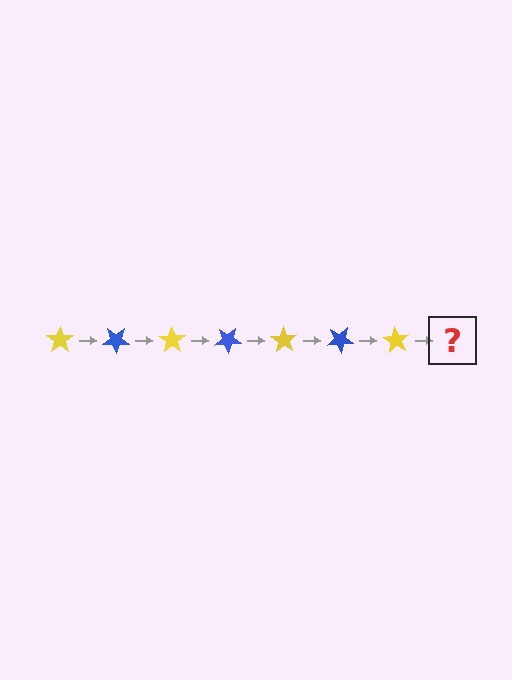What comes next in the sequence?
The next element should be a blue star, rotated 245 degrees from the start.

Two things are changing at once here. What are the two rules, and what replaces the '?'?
The two rules are that it rotates 35 degrees each step and the color cycles through yellow and blue. The '?' should be a blue star, rotated 245 degrees from the start.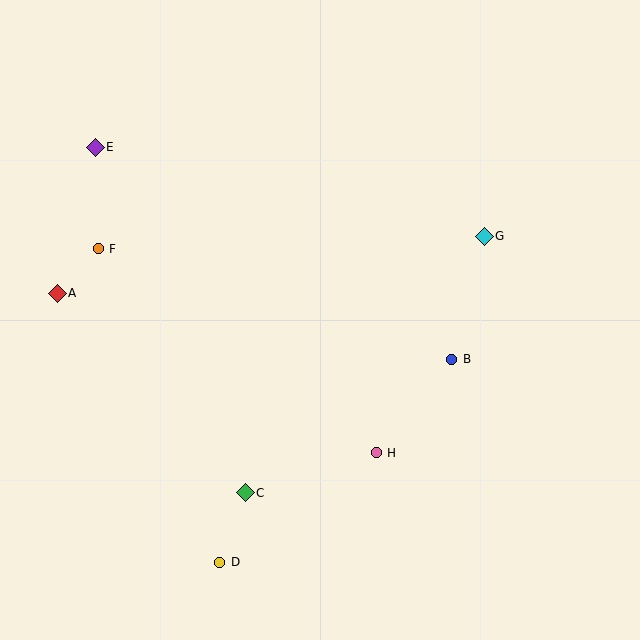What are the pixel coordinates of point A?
Point A is at (57, 293).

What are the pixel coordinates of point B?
Point B is at (452, 359).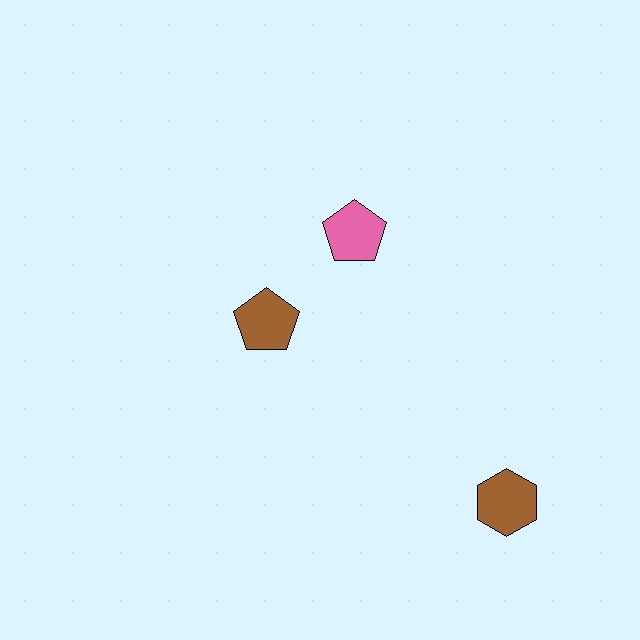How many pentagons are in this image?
There are 2 pentagons.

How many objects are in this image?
There are 3 objects.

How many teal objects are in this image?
There are no teal objects.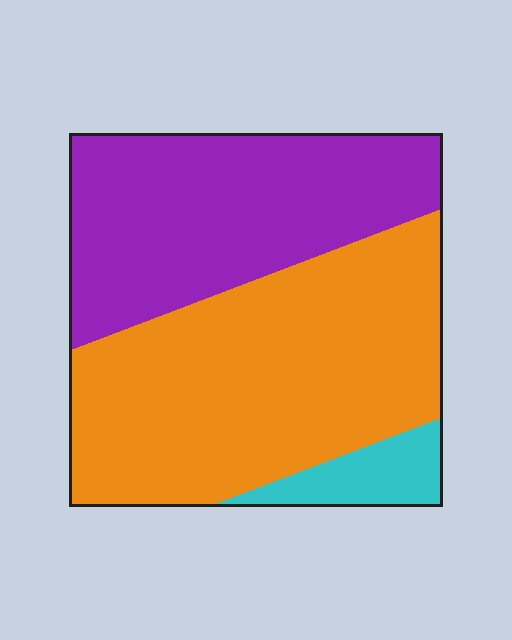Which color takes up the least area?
Cyan, at roughly 10%.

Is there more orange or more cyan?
Orange.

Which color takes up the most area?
Orange, at roughly 55%.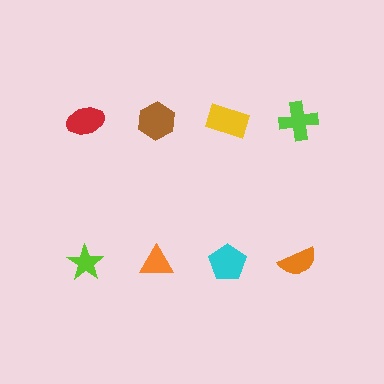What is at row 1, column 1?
A red ellipse.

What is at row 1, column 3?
A yellow rectangle.